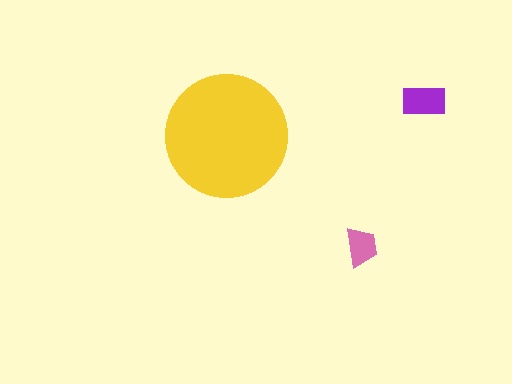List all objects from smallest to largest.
The pink trapezoid, the purple rectangle, the yellow circle.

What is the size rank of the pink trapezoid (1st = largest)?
3rd.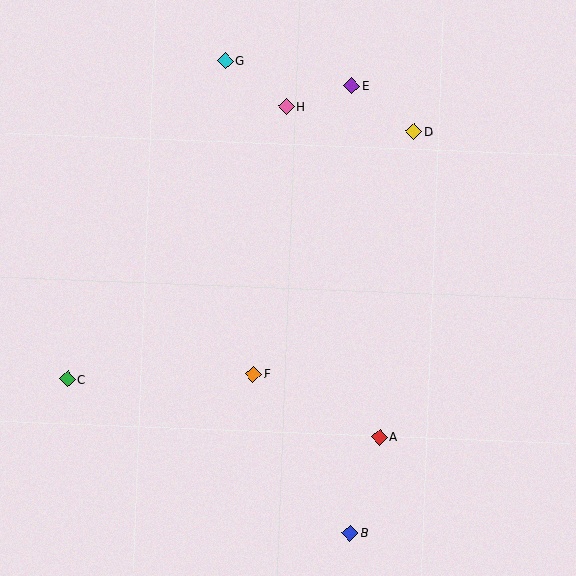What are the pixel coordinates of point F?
Point F is at (253, 374).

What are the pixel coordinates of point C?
Point C is at (67, 379).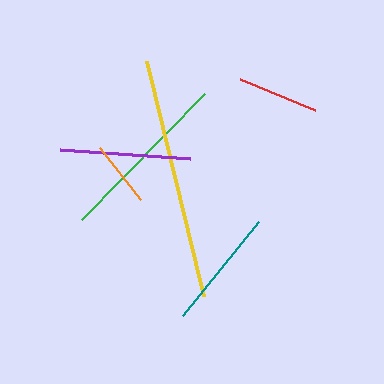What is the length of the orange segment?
The orange segment is approximately 66 pixels long.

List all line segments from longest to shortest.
From longest to shortest: yellow, green, purple, teal, red, orange.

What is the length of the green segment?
The green segment is approximately 177 pixels long.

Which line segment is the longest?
The yellow line is the longest at approximately 242 pixels.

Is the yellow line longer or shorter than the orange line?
The yellow line is longer than the orange line.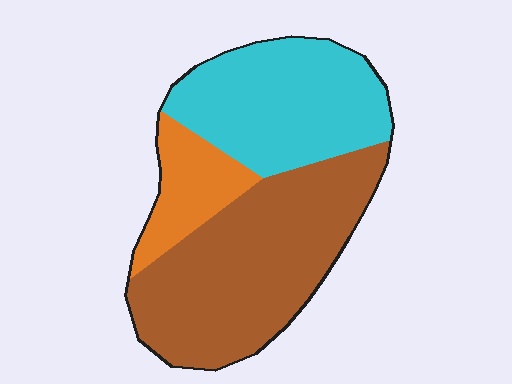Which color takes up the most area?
Brown, at roughly 50%.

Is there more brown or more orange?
Brown.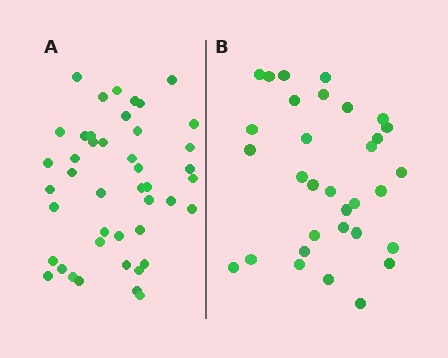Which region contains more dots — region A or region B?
Region A (the left region) has more dots.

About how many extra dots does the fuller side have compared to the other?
Region A has roughly 12 or so more dots than region B.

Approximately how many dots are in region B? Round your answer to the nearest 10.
About 30 dots. (The exact count is 32, which rounds to 30.)